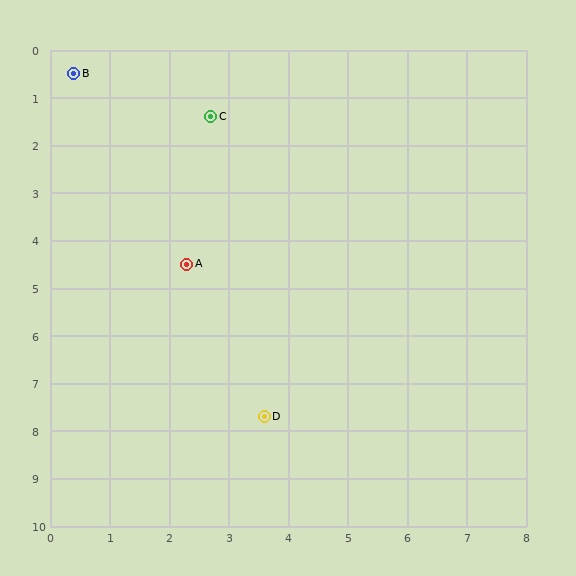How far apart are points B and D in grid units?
Points B and D are about 7.9 grid units apart.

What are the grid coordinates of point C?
Point C is at approximately (2.7, 1.4).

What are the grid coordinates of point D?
Point D is at approximately (3.6, 7.7).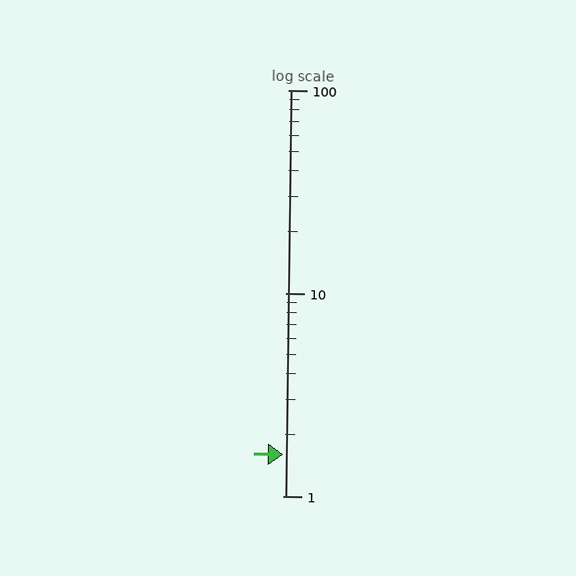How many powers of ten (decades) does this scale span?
The scale spans 2 decades, from 1 to 100.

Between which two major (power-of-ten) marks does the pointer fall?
The pointer is between 1 and 10.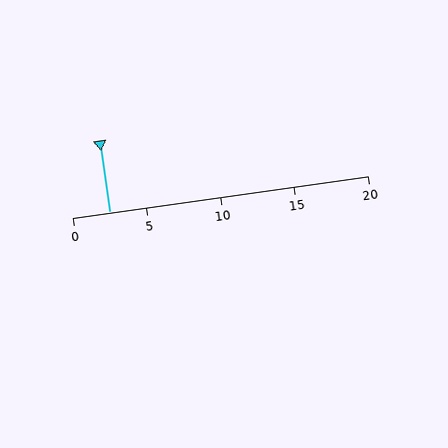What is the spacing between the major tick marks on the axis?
The major ticks are spaced 5 apart.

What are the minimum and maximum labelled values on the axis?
The axis runs from 0 to 20.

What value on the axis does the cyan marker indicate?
The marker indicates approximately 2.5.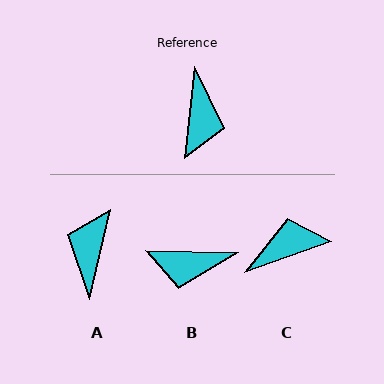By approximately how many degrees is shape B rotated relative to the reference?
Approximately 85 degrees clockwise.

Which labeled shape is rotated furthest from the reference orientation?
A, about 172 degrees away.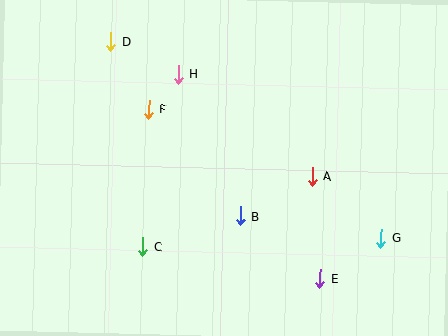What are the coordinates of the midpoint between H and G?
The midpoint between H and G is at (280, 156).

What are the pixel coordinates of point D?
Point D is at (111, 41).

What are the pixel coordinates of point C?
Point C is at (143, 247).